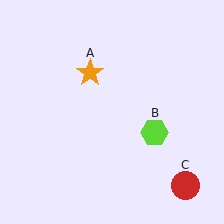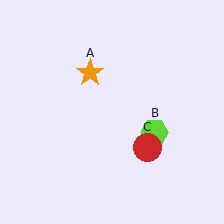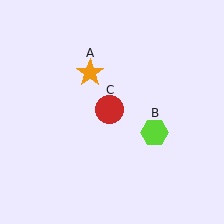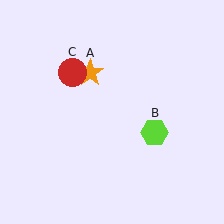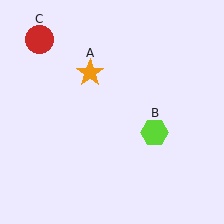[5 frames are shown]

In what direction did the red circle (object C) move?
The red circle (object C) moved up and to the left.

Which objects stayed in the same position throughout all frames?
Orange star (object A) and lime hexagon (object B) remained stationary.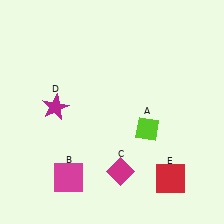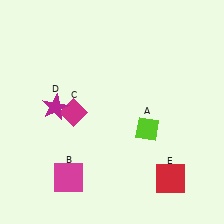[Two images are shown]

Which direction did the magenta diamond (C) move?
The magenta diamond (C) moved up.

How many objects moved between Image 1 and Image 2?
1 object moved between the two images.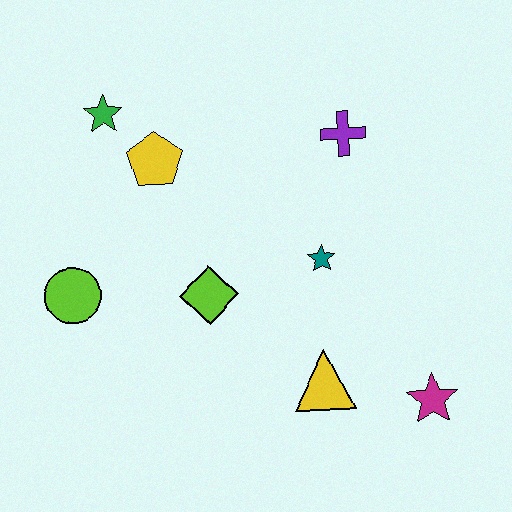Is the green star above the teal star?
Yes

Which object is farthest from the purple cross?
The lime circle is farthest from the purple cross.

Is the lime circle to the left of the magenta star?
Yes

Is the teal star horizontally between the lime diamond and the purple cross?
Yes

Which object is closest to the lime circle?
The lime diamond is closest to the lime circle.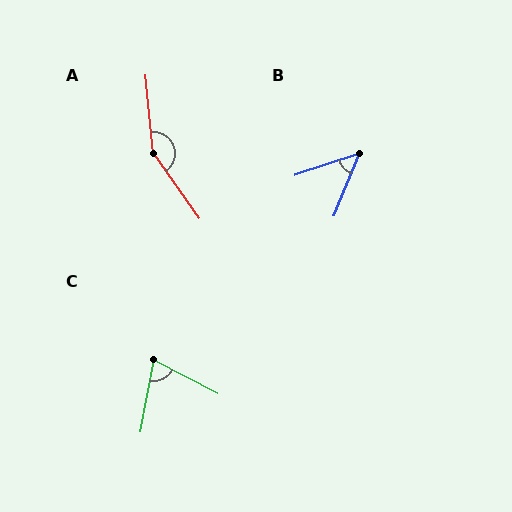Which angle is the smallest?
B, at approximately 49 degrees.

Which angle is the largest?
A, at approximately 150 degrees.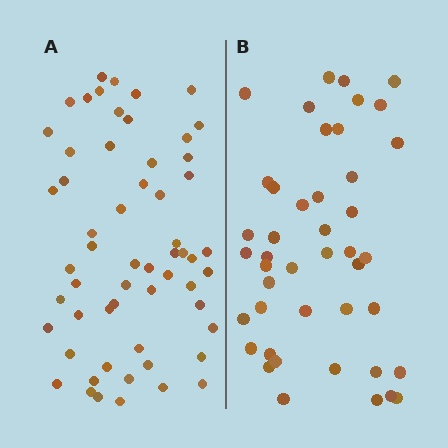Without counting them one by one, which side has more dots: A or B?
Region A (the left region) has more dots.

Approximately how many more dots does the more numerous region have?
Region A has approximately 15 more dots than region B.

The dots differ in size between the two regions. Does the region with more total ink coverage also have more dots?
No. Region B has more total ink coverage because its dots are larger, but region A actually contains more individual dots. Total area can be misleading — the number of items is what matters here.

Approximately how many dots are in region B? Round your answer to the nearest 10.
About 40 dots. (The exact count is 44, which rounds to 40.)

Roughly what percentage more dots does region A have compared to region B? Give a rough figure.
About 30% more.